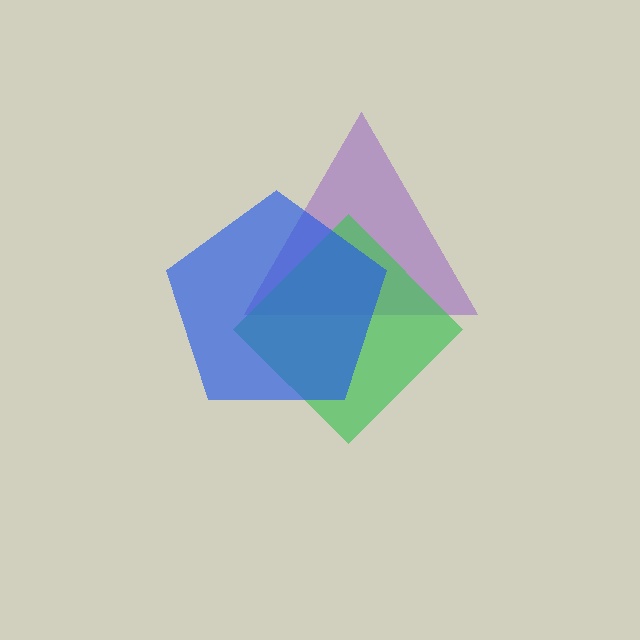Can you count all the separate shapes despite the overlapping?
Yes, there are 3 separate shapes.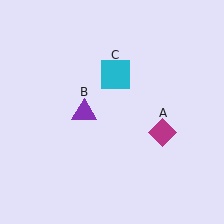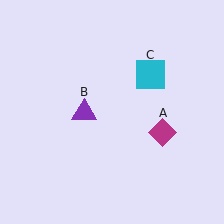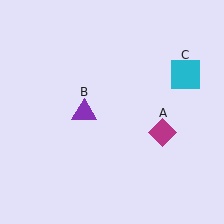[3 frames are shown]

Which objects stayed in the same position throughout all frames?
Magenta diamond (object A) and purple triangle (object B) remained stationary.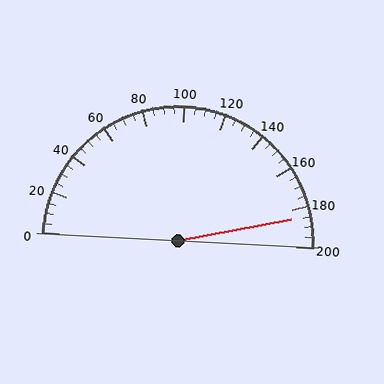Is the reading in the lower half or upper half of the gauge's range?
The reading is in the upper half of the range (0 to 200).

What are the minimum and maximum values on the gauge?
The gauge ranges from 0 to 200.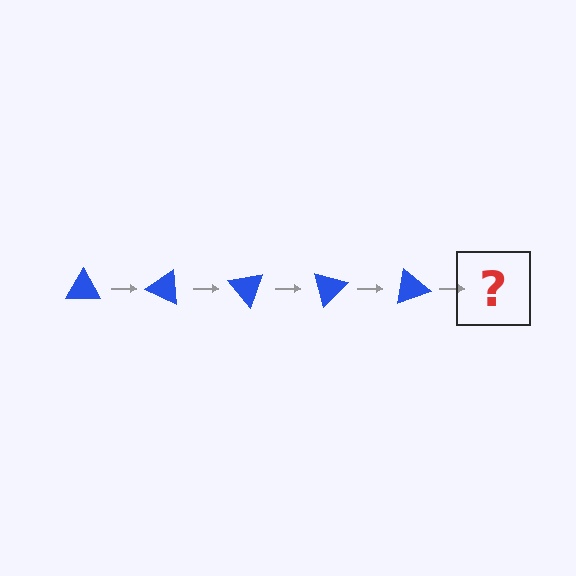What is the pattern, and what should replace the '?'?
The pattern is that the triangle rotates 25 degrees each step. The '?' should be a blue triangle rotated 125 degrees.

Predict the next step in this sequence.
The next step is a blue triangle rotated 125 degrees.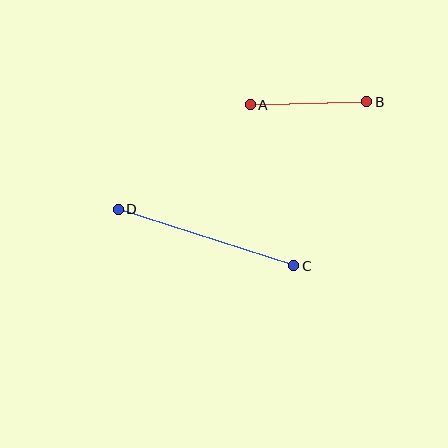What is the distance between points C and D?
The distance is approximately 184 pixels.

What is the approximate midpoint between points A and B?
The midpoint is at approximately (309, 103) pixels.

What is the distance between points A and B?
The distance is approximately 117 pixels.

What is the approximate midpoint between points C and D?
The midpoint is at approximately (206, 238) pixels.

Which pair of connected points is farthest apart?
Points C and D are farthest apart.